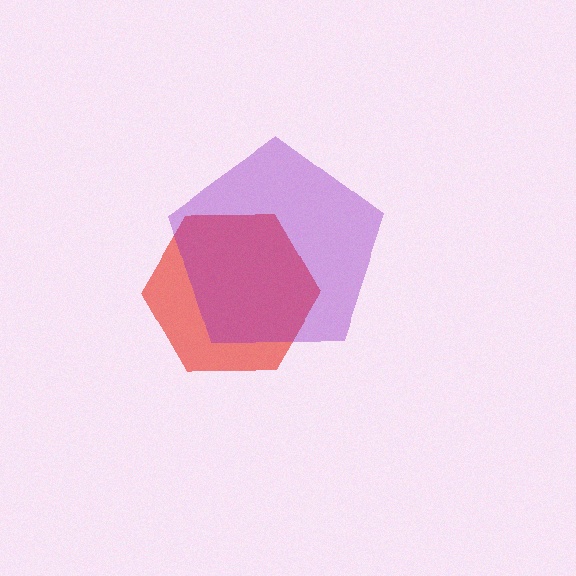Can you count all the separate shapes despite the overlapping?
Yes, there are 2 separate shapes.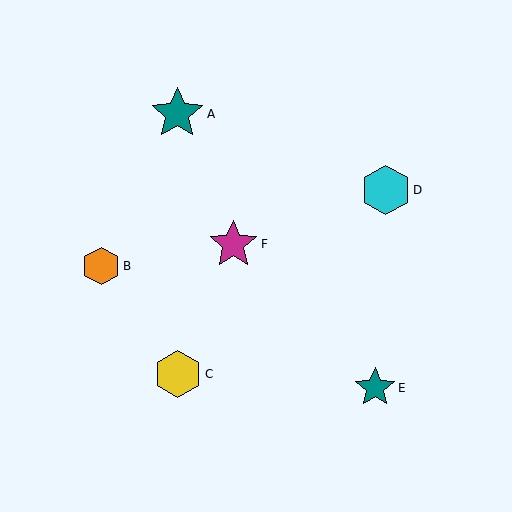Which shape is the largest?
The teal star (labeled A) is the largest.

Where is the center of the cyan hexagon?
The center of the cyan hexagon is at (386, 190).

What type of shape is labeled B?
Shape B is an orange hexagon.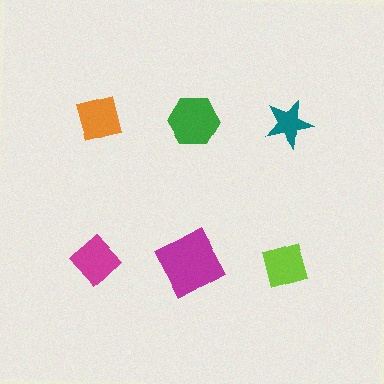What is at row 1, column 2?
A green hexagon.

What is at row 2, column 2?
A magenta square.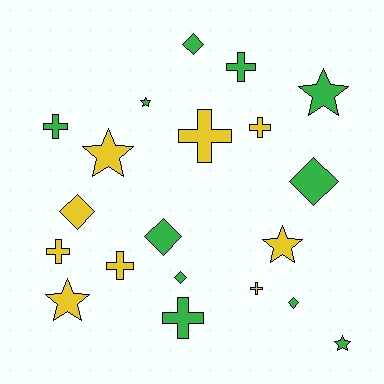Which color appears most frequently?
Green, with 11 objects.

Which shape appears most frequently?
Cross, with 8 objects.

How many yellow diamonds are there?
There is 1 yellow diamond.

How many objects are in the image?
There are 20 objects.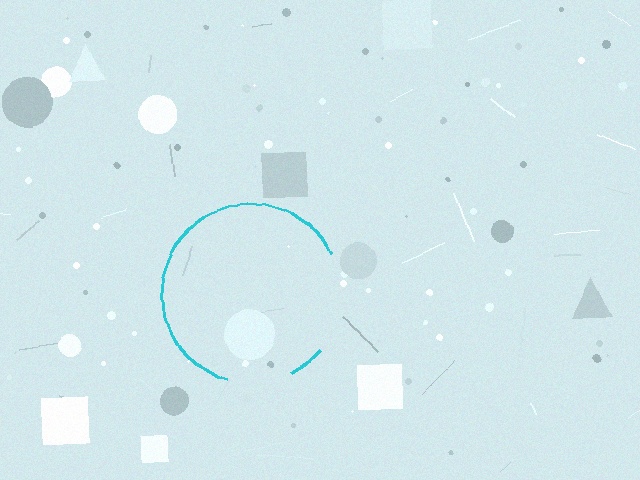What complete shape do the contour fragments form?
The contour fragments form a circle.